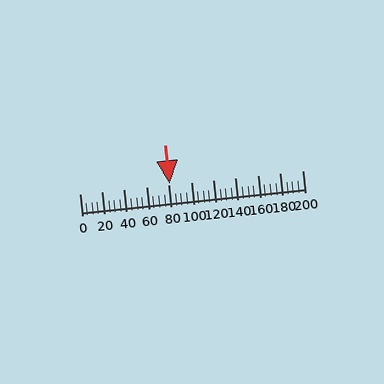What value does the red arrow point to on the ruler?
The red arrow points to approximately 81.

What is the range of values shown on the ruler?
The ruler shows values from 0 to 200.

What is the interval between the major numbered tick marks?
The major tick marks are spaced 20 units apart.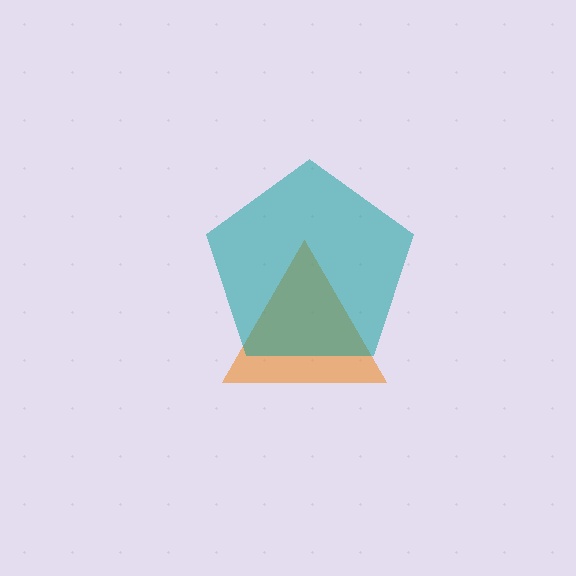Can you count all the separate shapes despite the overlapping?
Yes, there are 2 separate shapes.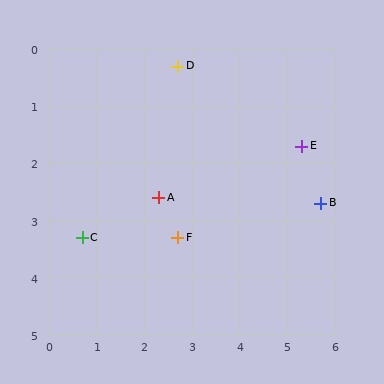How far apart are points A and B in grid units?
Points A and B are about 3.4 grid units apart.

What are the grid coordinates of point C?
Point C is at approximately (0.7, 3.3).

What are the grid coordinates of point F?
Point F is at approximately (2.7, 3.3).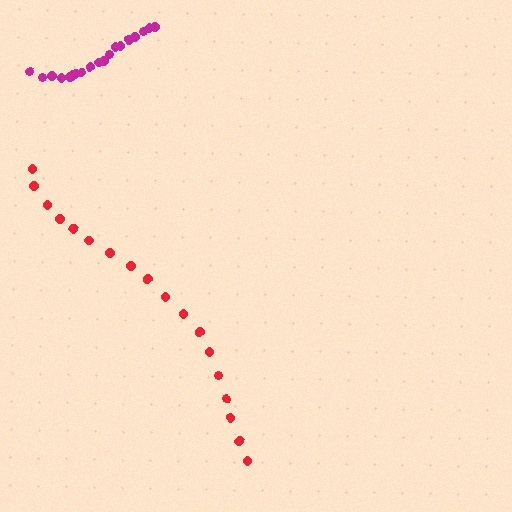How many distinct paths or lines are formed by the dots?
There are 2 distinct paths.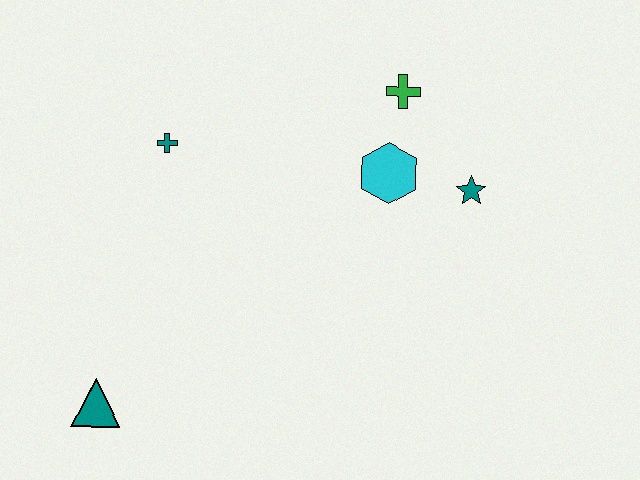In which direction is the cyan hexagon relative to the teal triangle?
The cyan hexagon is to the right of the teal triangle.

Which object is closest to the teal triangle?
The teal cross is closest to the teal triangle.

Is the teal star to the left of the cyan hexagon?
No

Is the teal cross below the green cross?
Yes